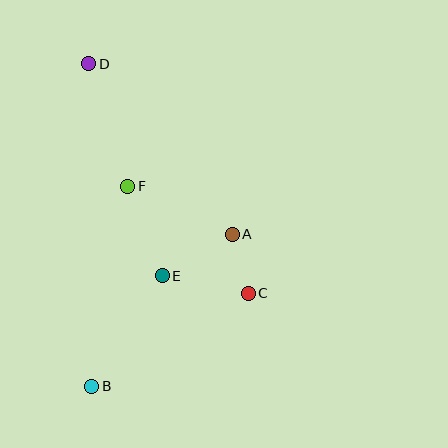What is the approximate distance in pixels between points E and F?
The distance between E and F is approximately 96 pixels.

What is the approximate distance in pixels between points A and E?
The distance between A and E is approximately 81 pixels.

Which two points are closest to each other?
Points A and C are closest to each other.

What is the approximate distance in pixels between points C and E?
The distance between C and E is approximately 88 pixels.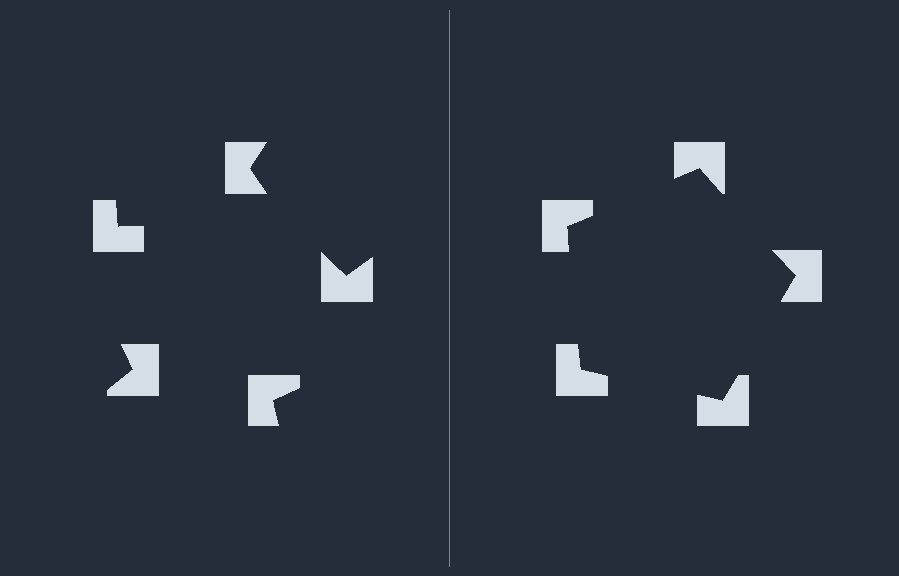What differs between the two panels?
The notched squares are positioned identically on both sides; only the wedge orientations differ. On the right they align to a pentagon; on the left they are misaligned.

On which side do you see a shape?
An illusory pentagon appears on the right side. On the left side the wedge cuts are rotated, so no coherent shape forms.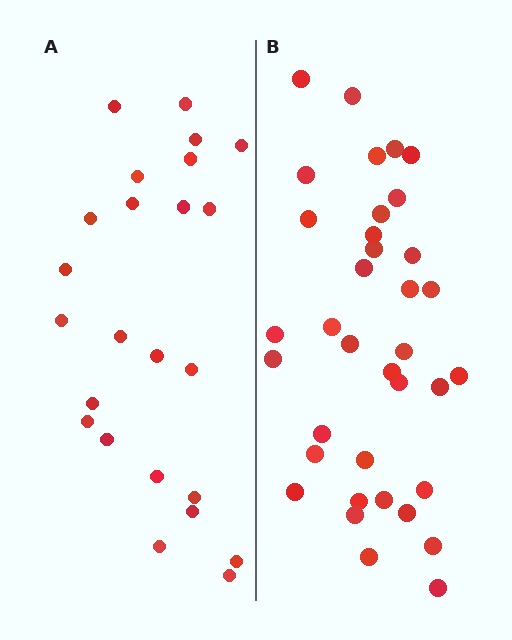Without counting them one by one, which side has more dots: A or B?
Region B (the right region) has more dots.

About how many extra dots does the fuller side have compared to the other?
Region B has roughly 12 or so more dots than region A.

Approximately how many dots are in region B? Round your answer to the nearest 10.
About 40 dots. (The exact count is 36, which rounds to 40.)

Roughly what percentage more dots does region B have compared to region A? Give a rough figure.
About 50% more.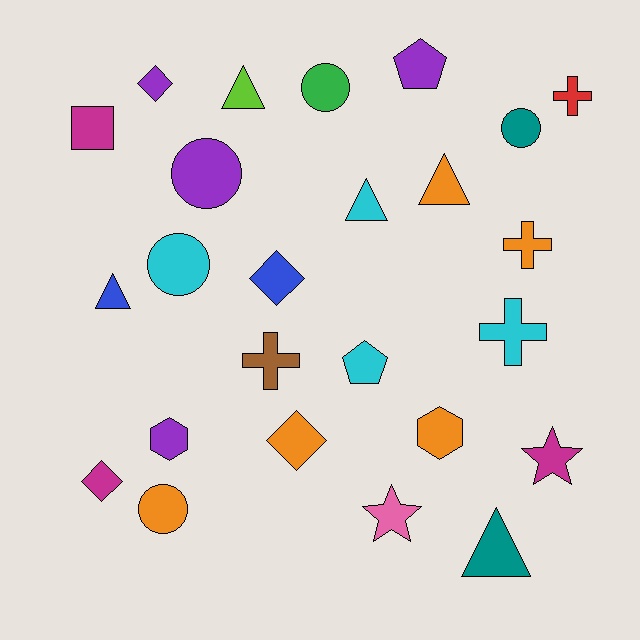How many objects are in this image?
There are 25 objects.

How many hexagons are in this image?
There are 2 hexagons.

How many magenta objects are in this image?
There are 3 magenta objects.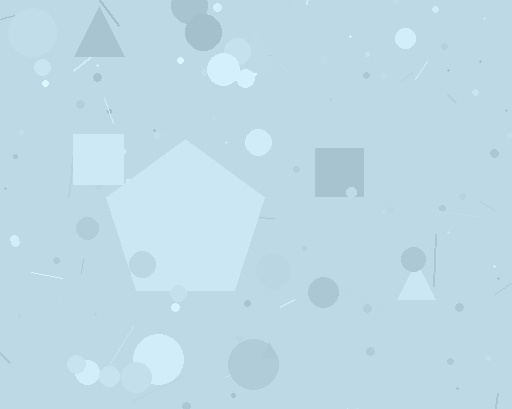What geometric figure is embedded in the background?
A pentagon is embedded in the background.